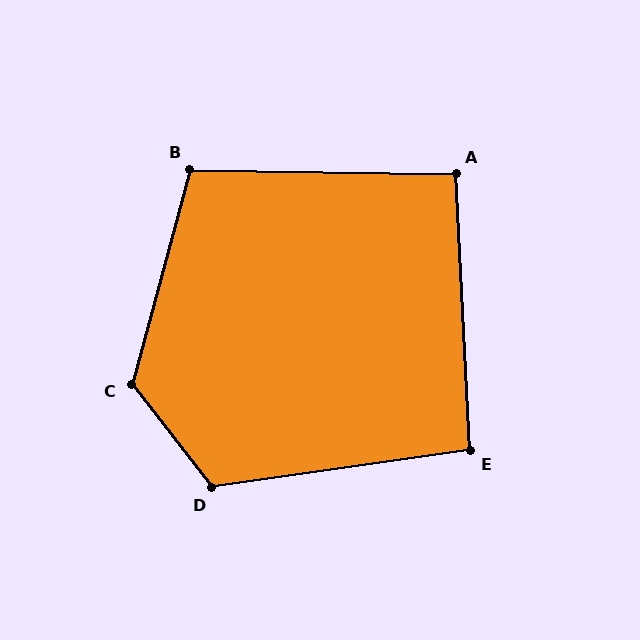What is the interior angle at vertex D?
Approximately 120 degrees (obtuse).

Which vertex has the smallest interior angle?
A, at approximately 94 degrees.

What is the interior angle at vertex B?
Approximately 104 degrees (obtuse).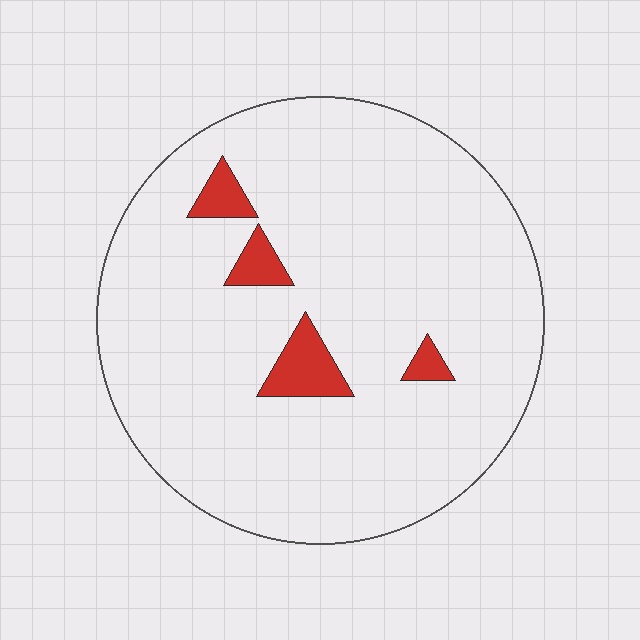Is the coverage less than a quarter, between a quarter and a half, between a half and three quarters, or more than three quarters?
Less than a quarter.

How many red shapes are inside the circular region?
4.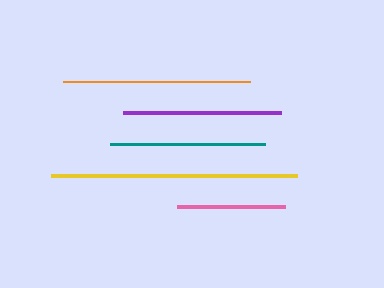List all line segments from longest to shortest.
From longest to shortest: yellow, orange, purple, teal, pink.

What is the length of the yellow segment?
The yellow segment is approximately 246 pixels long.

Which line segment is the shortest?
The pink line is the shortest at approximately 108 pixels.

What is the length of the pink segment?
The pink segment is approximately 108 pixels long.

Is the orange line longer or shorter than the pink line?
The orange line is longer than the pink line.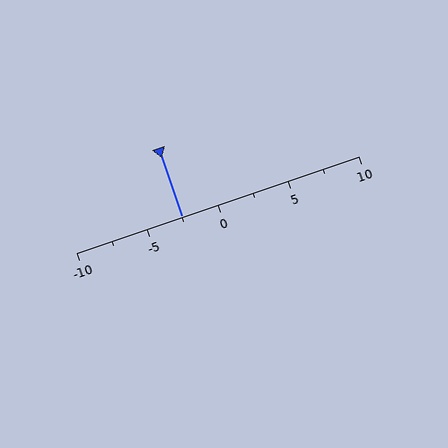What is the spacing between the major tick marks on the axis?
The major ticks are spaced 5 apart.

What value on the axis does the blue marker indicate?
The marker indicates approximately -2.5.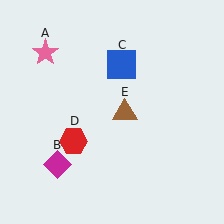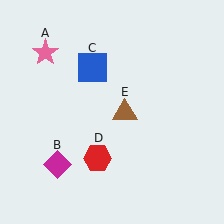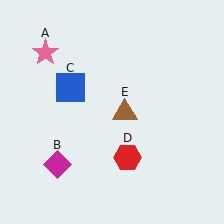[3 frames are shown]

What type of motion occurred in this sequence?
The blue square (object C), red hexagon (object D) rotated counterclockwise around the center of the scene.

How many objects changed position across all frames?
2 objects changed position: blue square (object C), red hexagon (object D).